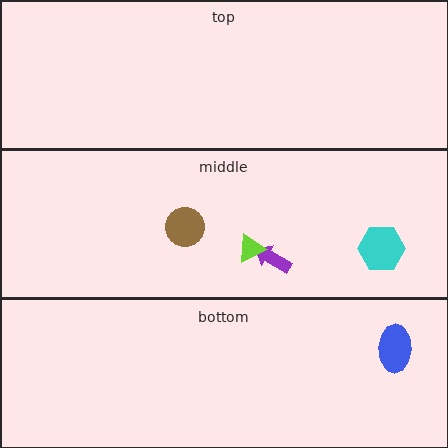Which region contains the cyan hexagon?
The middle region.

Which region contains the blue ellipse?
The bottom region.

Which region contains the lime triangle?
The middle region.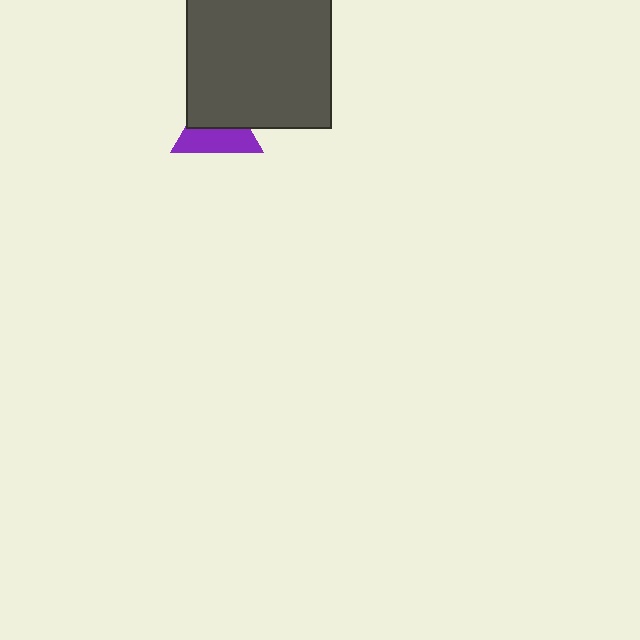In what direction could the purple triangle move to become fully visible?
The purple triangle could move down. That would shift it out from behind the dark gray rectangle entirely.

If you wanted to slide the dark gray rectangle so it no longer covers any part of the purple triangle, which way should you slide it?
Slide it up — that is the most direct way to separate the two shapes.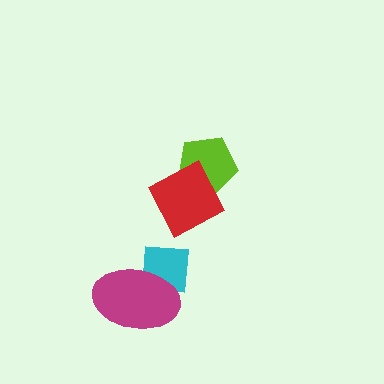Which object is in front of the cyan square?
The magenta ellipse is in front of the cyan square.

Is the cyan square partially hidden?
Yes, it is partially covered by another shape.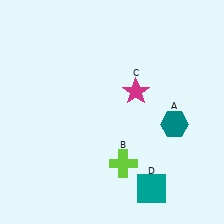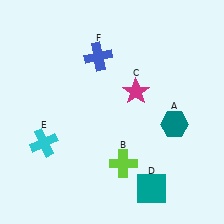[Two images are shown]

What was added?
A cyan cross (E), a blue cross (F) were added in Image 2.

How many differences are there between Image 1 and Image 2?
There are 2 differences between the two images.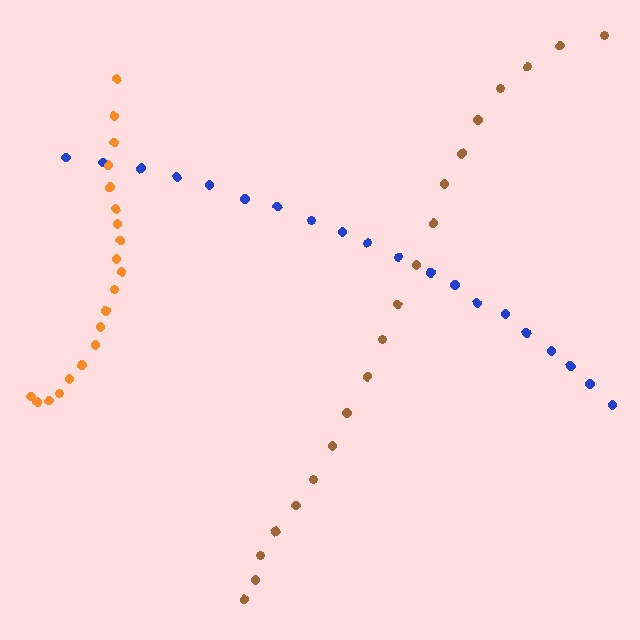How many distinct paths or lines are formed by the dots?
There are 3 distinct paths.